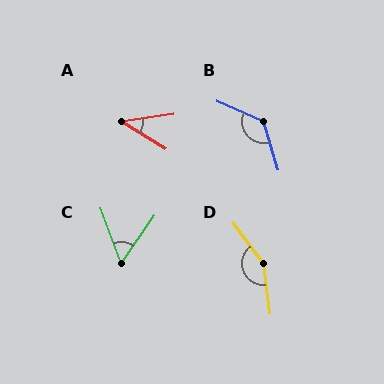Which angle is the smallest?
A, at approximately 40 degrees.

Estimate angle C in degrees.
Approximately 55 degrees.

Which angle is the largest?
D, at approximately 150 degrees.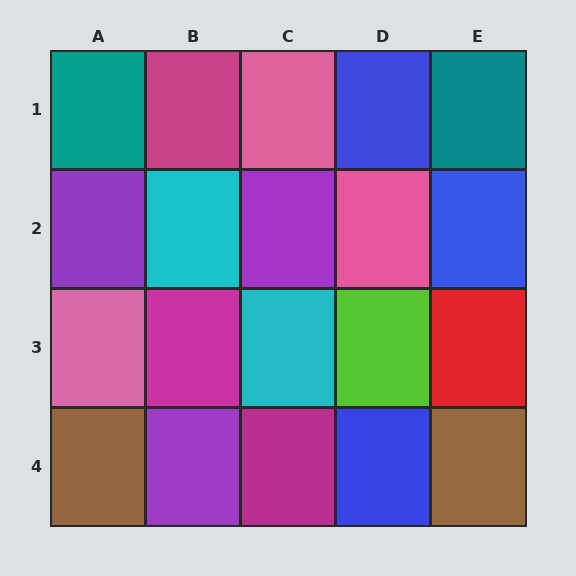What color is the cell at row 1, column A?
Teal.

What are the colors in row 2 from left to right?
Purple, cyan, purple, pink, blue.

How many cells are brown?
2 cells are brown.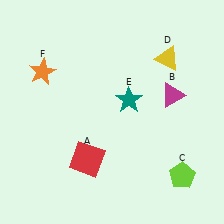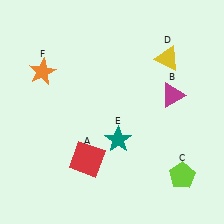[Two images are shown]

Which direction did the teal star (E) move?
The teal star (E) moved down.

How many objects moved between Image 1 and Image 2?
1 object moved between the two images.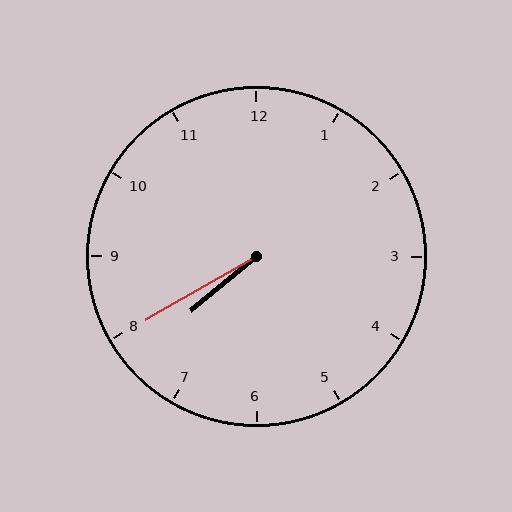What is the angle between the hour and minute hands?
Approximately 10 degrees.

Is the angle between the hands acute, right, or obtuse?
It is acute.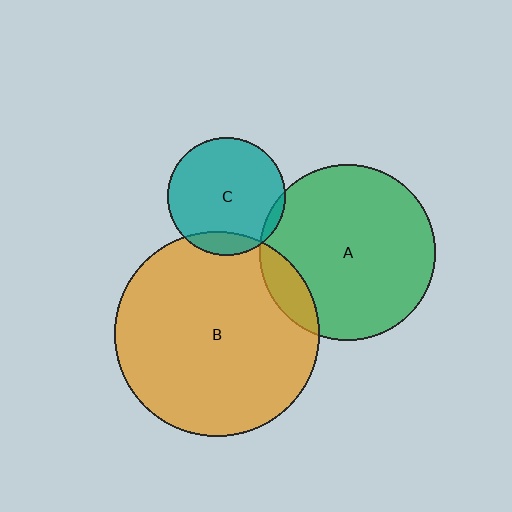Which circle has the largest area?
Circle B (orange).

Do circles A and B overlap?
Yes.